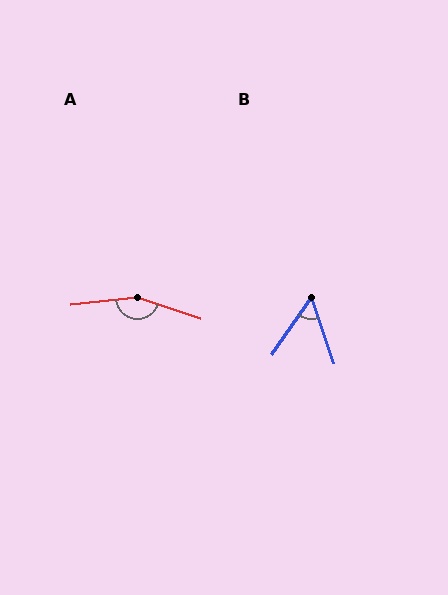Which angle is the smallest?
B, at approximately 54 degrees.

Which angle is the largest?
A, at approximately 156 degrees.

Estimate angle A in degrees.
Approximately 156 degrees.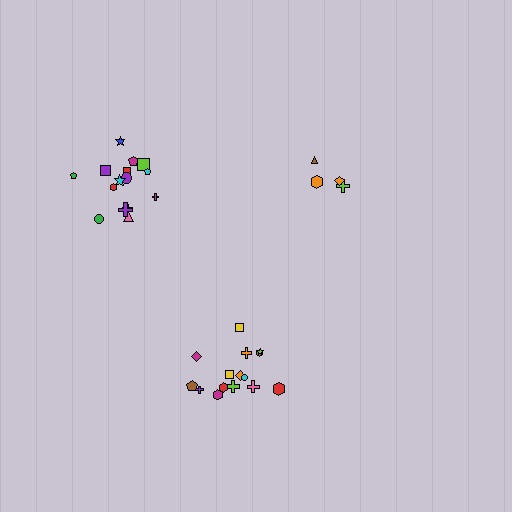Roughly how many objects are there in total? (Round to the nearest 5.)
Roughly 35 objects in total.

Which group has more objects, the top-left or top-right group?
The top-left group.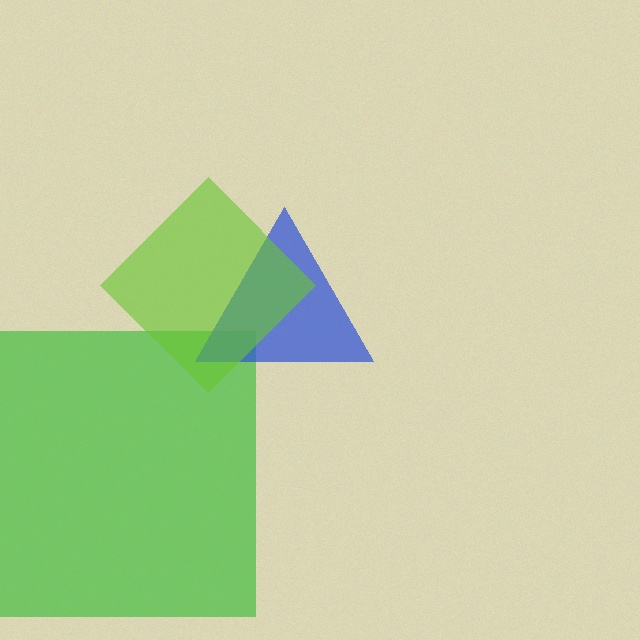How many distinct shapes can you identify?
There are 3 distinct shapes: a green square, a blue triangle, a lime diamond.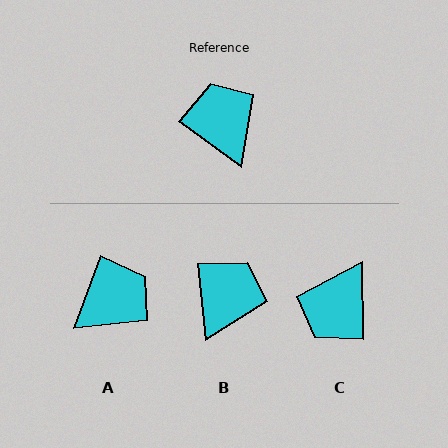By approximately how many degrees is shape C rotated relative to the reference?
Approximately 127 degrees counter-clockwise.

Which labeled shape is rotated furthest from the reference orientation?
C, about 127 degrees away.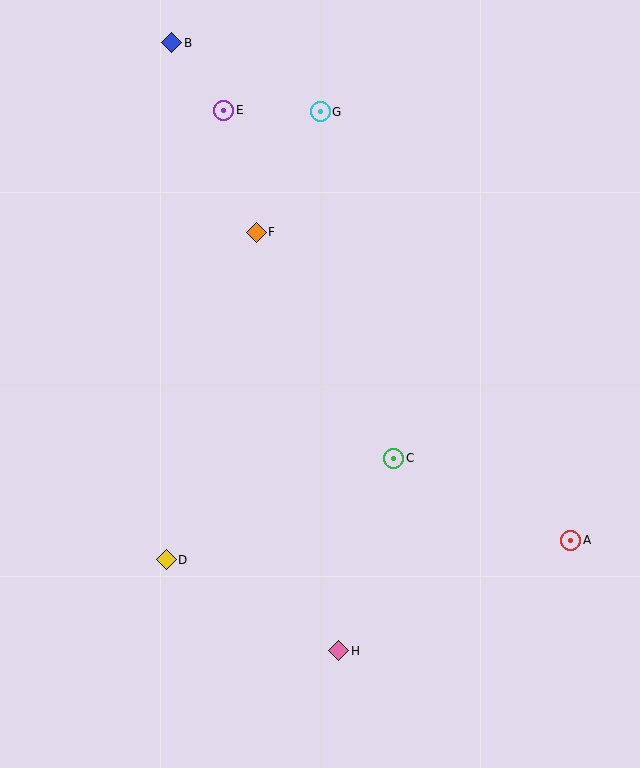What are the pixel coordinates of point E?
Point E is at (224, 110).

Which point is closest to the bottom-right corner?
Point A is closest to the bottom-right corner.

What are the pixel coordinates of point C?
Point C is at (394, 458).